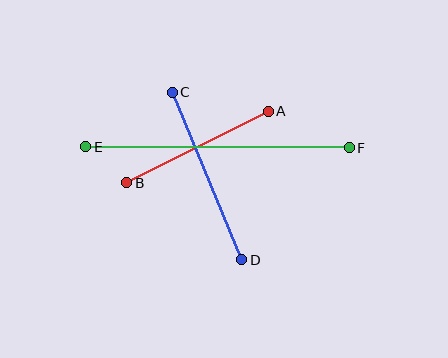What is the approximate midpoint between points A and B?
The midpoint is at approximately (197, 147) pixels.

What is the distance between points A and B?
The distance is approximately 158 pixels.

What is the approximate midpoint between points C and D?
The midpoint is at approximately (207, 176) pixels.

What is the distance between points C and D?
The distance is approximately 182 pixels.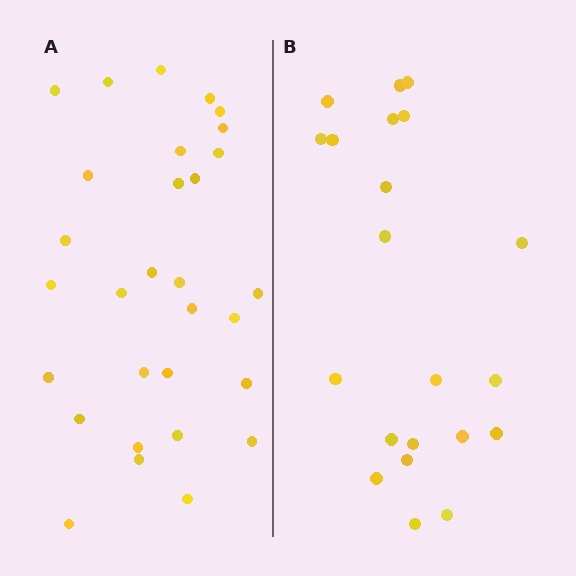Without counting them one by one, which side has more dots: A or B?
Region A (the left region) has more dots.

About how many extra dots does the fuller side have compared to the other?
Region A has roughly 8 or so more dots than region B.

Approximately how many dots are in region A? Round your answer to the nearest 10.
About 30 dots.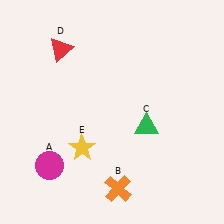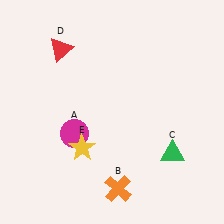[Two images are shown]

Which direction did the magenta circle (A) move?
The magenta circle (A) moved up.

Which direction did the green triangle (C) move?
The green triangle (C) moved down.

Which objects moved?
The objects that moved are: the magenta circle (A), the green triangle (C).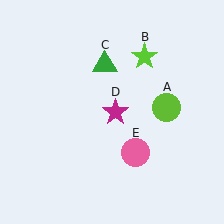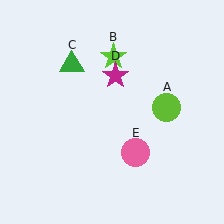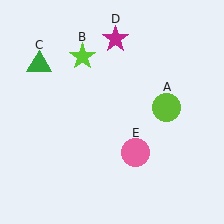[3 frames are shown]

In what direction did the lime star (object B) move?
The lime star (object B) moved left.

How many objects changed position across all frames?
3 objects changed position: lime star (object B), green triangle (object C), magenta star (object D).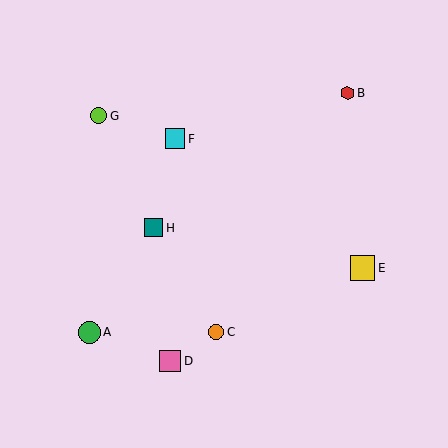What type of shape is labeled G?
Shape G is a lime circle.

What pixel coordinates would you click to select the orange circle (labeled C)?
Click at (216, 332) to select the orange circle C.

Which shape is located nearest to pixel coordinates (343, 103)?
The red hexagon (labeled B) at (347, 93) is nearest to that location.